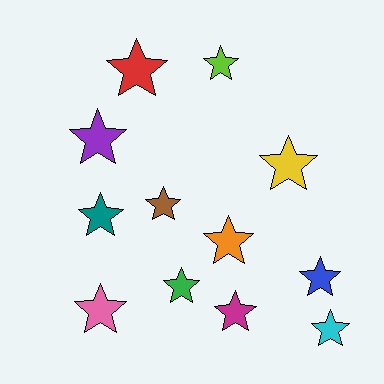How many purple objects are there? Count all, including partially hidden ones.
There is 1 purple object.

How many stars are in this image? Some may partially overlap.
There are 12 stars.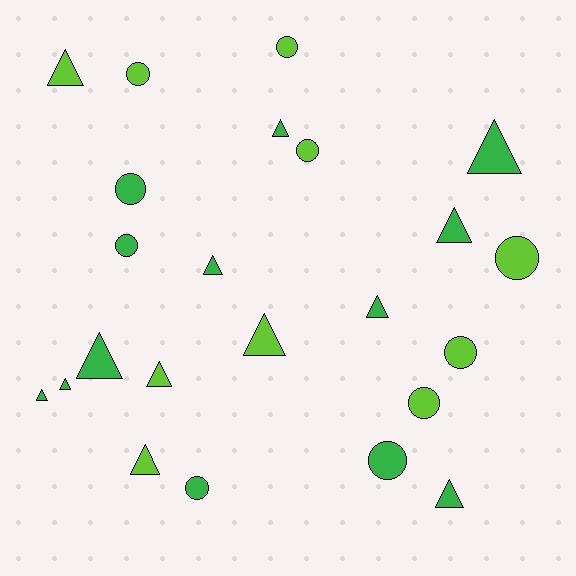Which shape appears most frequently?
Triangle, with 13 objects.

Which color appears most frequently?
Green, with 13 objects.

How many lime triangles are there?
There are 4 lime triangles.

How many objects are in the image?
There are 23 objects.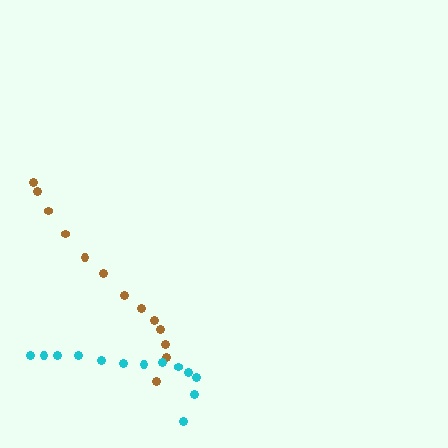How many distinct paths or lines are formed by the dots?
There are 2 distinct paths.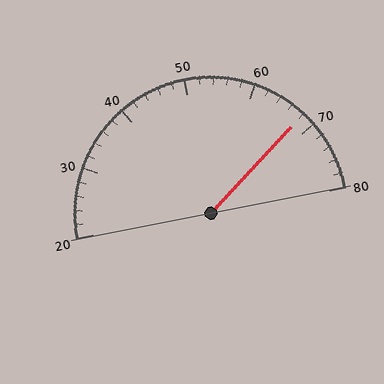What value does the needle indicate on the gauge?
The needle indicates approximately 68.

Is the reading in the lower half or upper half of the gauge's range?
The reading is in the upper half of the range (20 to 80).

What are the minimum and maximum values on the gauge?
The gauge ranges from 20 to 80.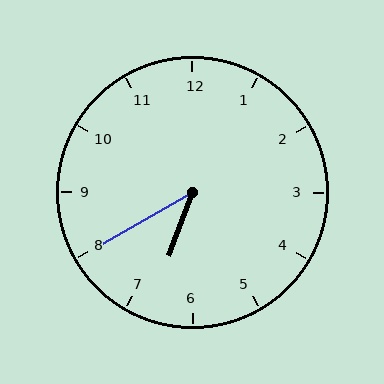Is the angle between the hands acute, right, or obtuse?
It is acute.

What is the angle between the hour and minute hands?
Approximately 40 degrees.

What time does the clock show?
6:40.